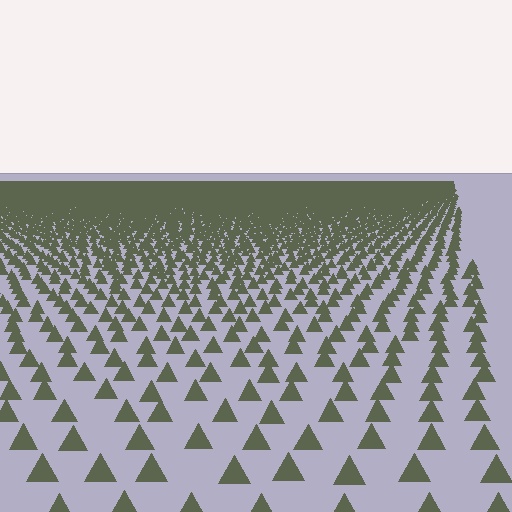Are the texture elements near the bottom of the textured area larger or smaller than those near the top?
Larger. Near the bottom, elements are closer to the viewer and appear at a bigger on-screen size.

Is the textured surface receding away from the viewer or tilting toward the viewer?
The surface is receding away from the viewer. Texture elements get smaller and denser toward the top.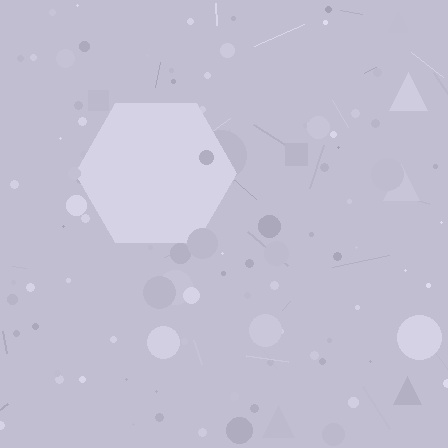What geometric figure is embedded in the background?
A hexagon is embedded in the background.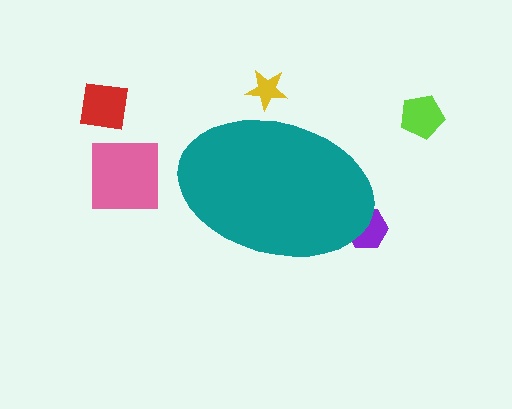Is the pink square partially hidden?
No, the pink square is fully visible.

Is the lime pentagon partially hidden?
No, the lime pentagon is fully visible.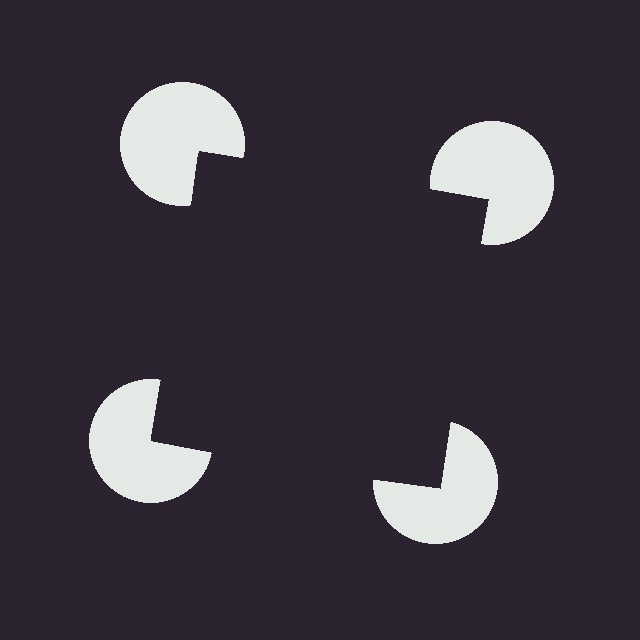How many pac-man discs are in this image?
There are 4 — one at each vertex of the illusory square.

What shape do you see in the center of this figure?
An illusory square — its edges are inferred from the aligned wedge cuts in the pac-man discs, not physically drawn.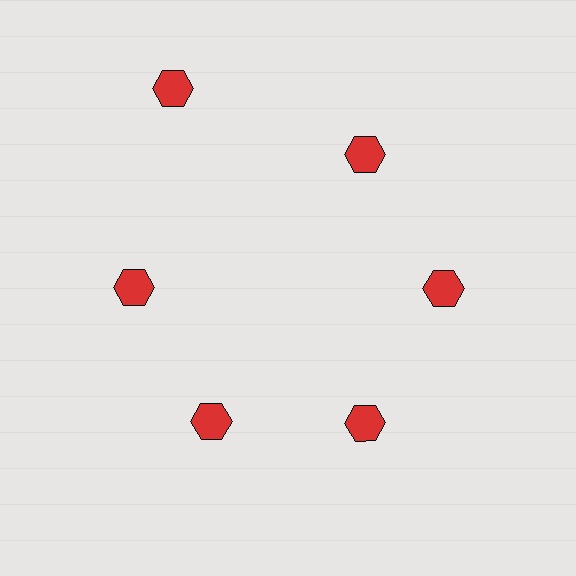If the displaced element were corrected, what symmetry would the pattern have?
It would have 6-fold rotational symmetry — the pattern would map onto itself every 60 degrees.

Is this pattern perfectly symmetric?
No. The 6 red hexagons are arranged in a ring, but one element near the 11 o'clock position is pushed outward from the center, breaking the 6-fold rotational symmetry.